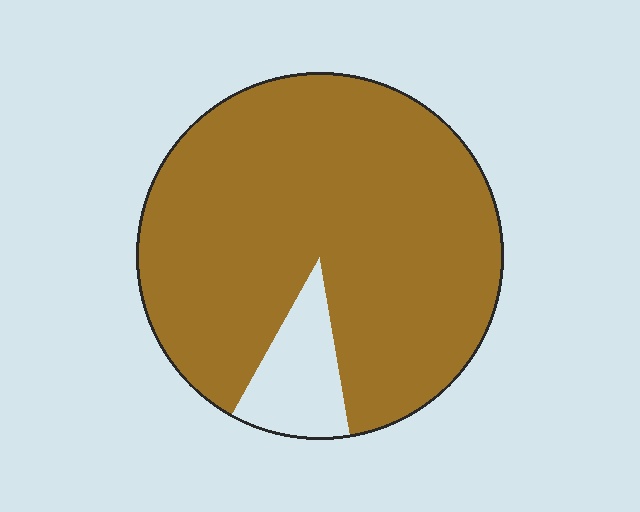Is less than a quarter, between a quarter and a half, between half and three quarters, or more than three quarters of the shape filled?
More than three quarters.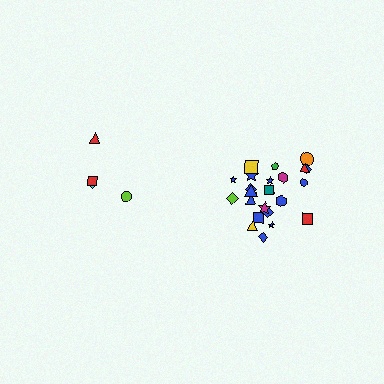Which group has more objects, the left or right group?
The right group.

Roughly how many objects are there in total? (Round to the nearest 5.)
Roughly 30 objects in total.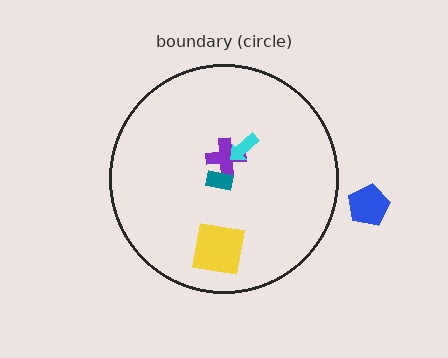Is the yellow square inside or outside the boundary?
Inside.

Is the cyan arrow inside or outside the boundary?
Inside.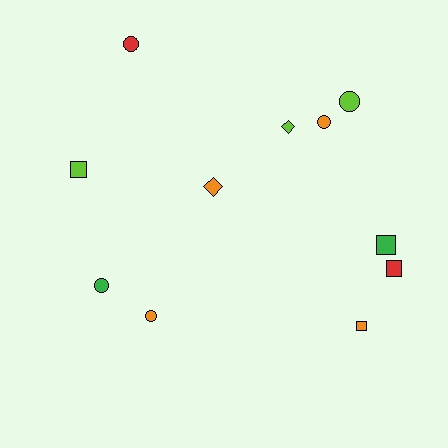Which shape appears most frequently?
Circle, with 5 objects.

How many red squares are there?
There is 1 red square.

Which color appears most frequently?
Orange, with 4 objects.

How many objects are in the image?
There are 11 objects.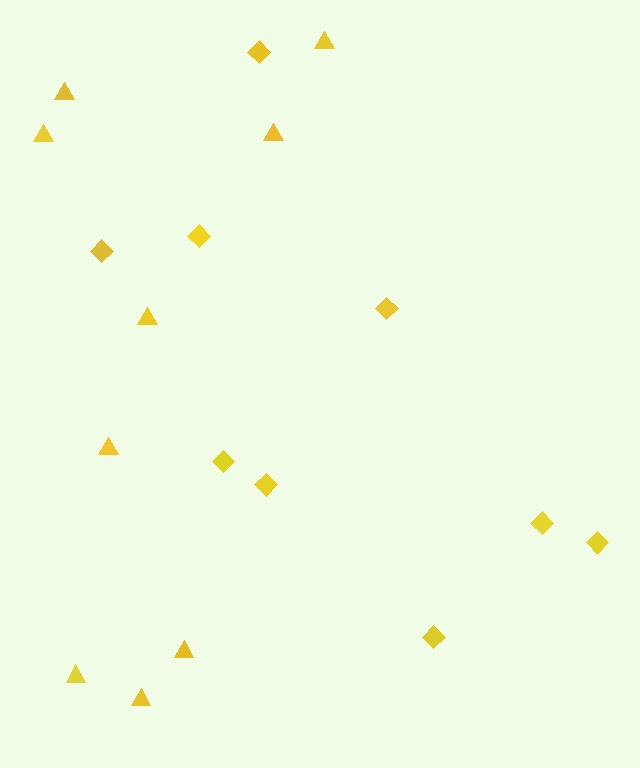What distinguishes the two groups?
There are 2 groups: one group of triangles (9) and one group of diamonds (9).